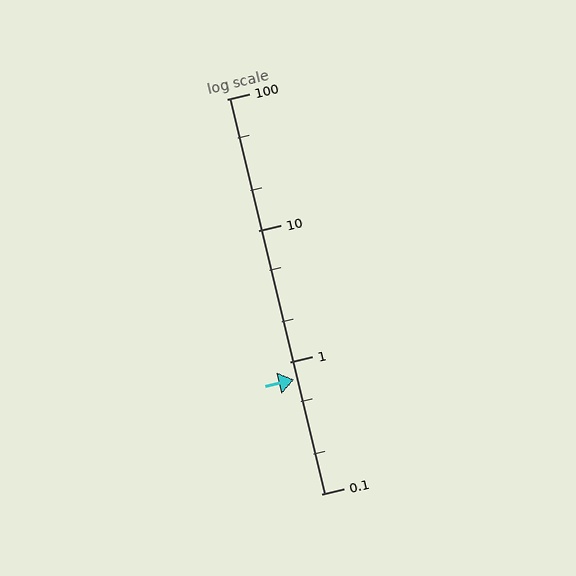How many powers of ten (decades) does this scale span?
The scale spans 3 decades, from 0.1 to 100.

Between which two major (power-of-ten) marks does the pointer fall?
The pointer is between 0.1 and 1.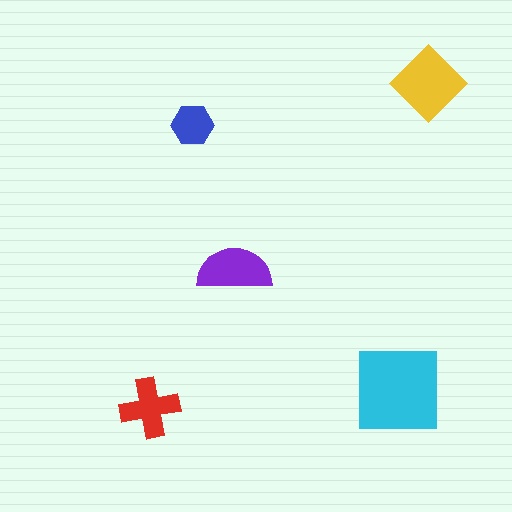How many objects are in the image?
There are 5 objects in the image.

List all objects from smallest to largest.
The blue hexagon, the red cross, the purple semicircle, the yellow diamond, the cyan square.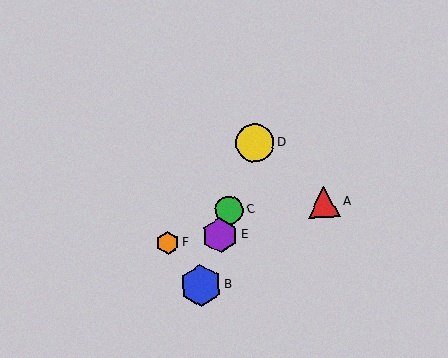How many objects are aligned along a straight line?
4 objects (B, C, D, E) are aligned along a straight line.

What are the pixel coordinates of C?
Object C is at (229, 210).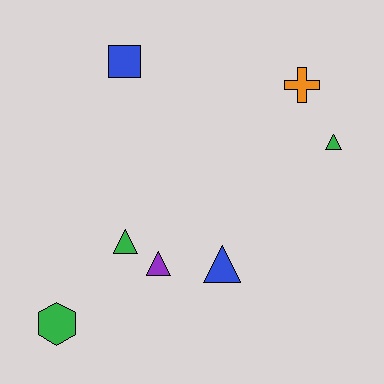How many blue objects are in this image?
There are 2 blue objects.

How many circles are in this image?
There are no circles.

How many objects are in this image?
There are 7 objects.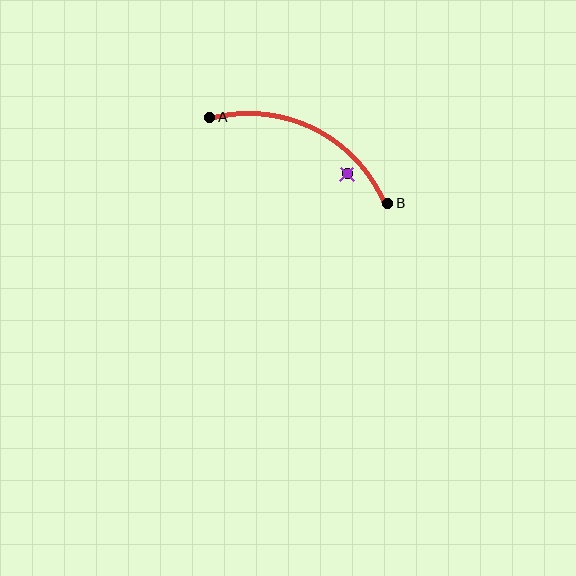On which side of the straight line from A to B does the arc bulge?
The arc bulges above the straight line connecting A and B.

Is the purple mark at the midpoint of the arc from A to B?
No — the purple mark does not lie on the arc at all. It sits slightly inside the curve.